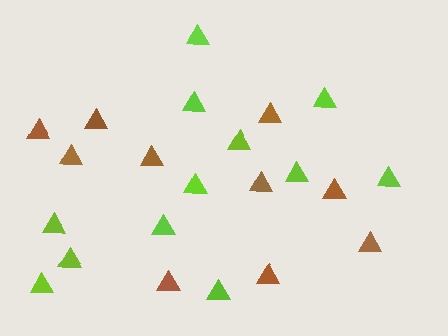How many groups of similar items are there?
There are 2 groups: one group of lime triangles (12) and one group of brown triangles (10).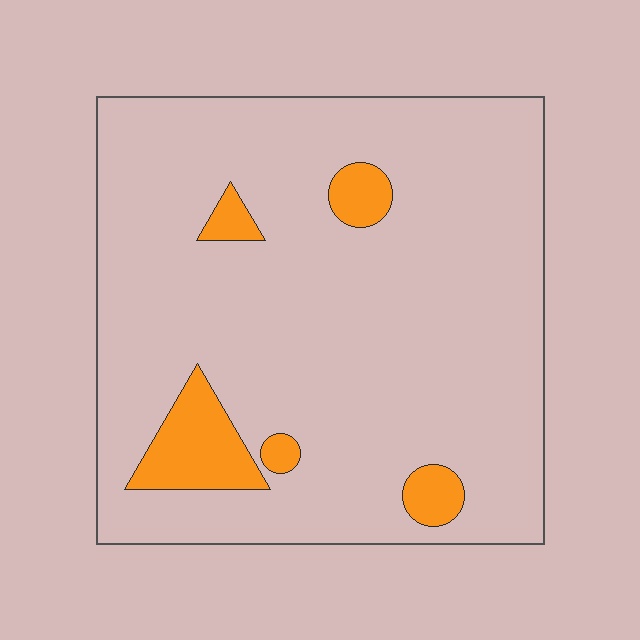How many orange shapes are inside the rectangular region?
5.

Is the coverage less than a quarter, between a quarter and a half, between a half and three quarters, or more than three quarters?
Less than a quarter.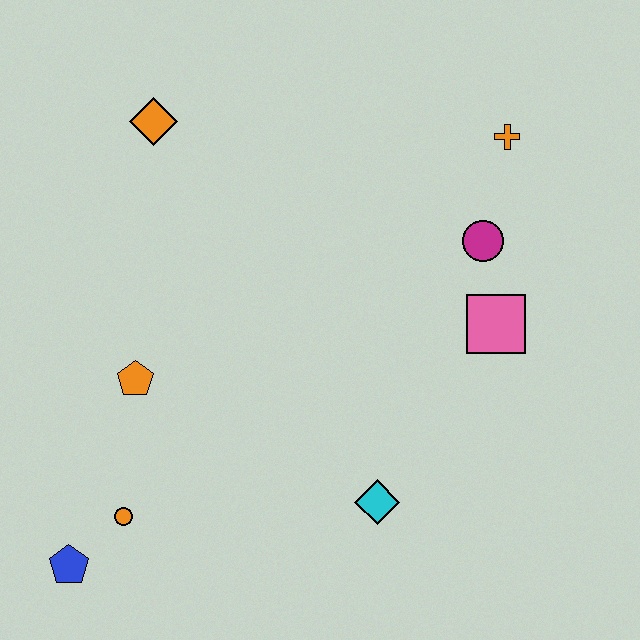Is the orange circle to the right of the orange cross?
No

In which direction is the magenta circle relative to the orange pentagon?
The magenta circle is to the right of the orange pentagon.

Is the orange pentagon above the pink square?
No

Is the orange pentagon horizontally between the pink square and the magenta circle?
No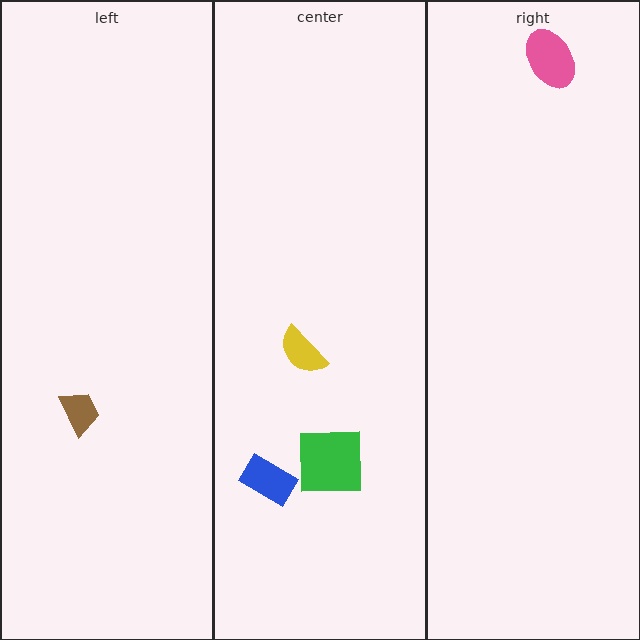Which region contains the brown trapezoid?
The left region.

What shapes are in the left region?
The brown trapezoid.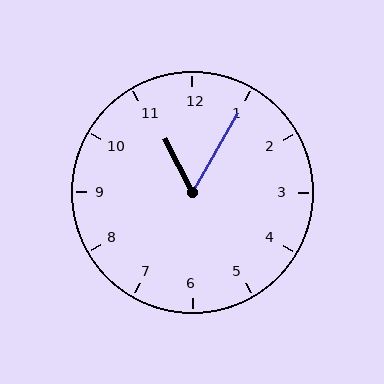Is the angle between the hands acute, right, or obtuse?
It is acute.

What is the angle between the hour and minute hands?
Approximately 58 degrees.